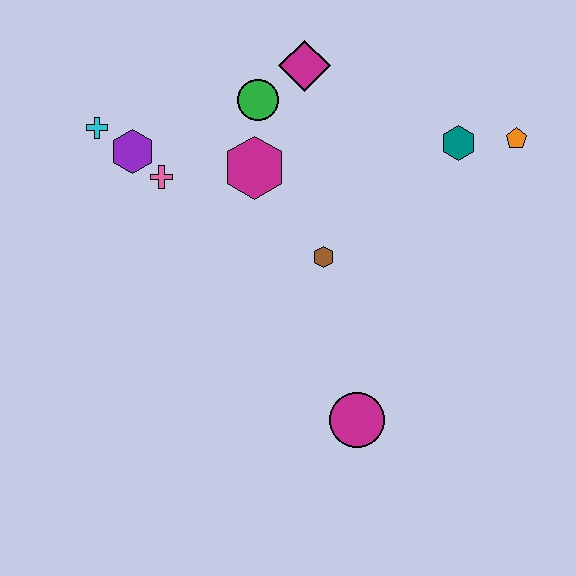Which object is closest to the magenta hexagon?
The green circle is closest to the magenta hexagon.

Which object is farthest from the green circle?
The magenta circle is farthest from the green circle.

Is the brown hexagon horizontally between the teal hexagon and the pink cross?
Yes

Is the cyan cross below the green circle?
Yes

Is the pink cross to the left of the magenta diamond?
Yes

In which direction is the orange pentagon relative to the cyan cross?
The orange pentagon is to the right of the cyan cross.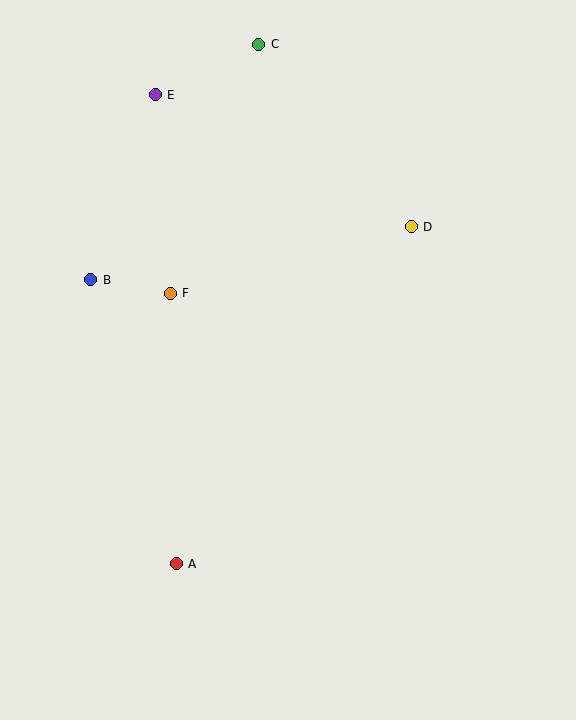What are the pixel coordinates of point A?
Point A is at (176, 564).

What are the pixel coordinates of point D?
Point D is at (411, 227).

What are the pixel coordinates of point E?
Point E is at (155, 95).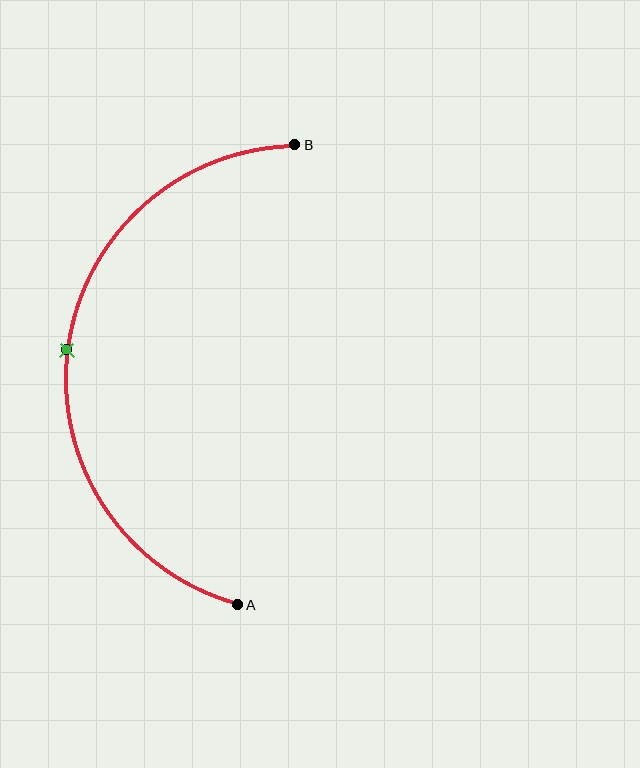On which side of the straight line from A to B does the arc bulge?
The arc bulges to the left of the straight line connecting A and B.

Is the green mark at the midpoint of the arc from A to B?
Yes. The green mark lies on the arc at equal arc-length from both A and B — it is the arc midpoint.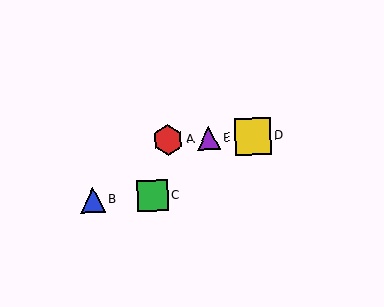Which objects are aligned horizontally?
Objects A, D, E are aligned horizontally.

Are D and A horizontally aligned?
Yes, both are at y≈137.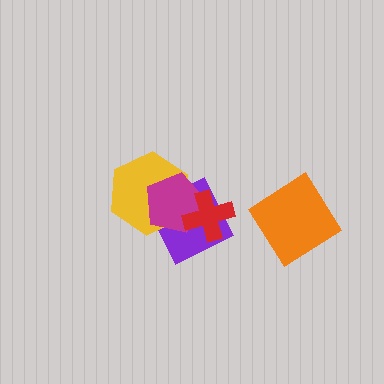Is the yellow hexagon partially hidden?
Yes, it is partially covered by another shape.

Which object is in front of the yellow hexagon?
The magenta pentagon is in front of the yellow hexagon.